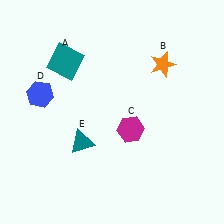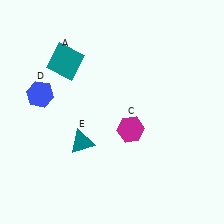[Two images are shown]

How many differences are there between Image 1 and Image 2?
There is 1 difference between the two images.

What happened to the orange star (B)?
The orange star (B) was removed in Image 2. It was in the top-right area of Image 1.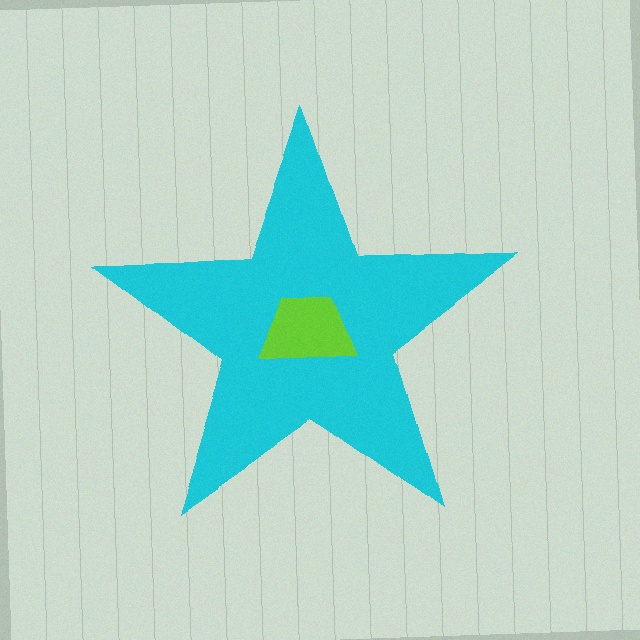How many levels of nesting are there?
2.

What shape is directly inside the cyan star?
The lime trapezoid.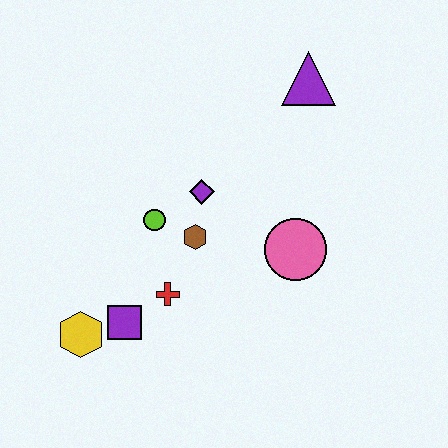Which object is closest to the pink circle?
The brown hexagon is closest to the pink circle.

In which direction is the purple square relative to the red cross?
The purple square is to the left of the red cross.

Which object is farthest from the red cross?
The purple triangle is farthest from the red cross.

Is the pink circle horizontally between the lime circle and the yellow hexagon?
No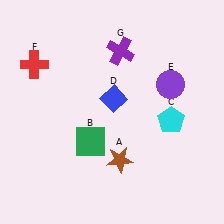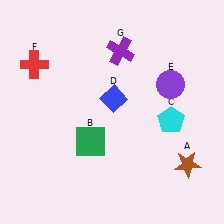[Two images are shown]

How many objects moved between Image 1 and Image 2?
1 object moved between the two images.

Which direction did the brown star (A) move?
The brown star (A) moved right.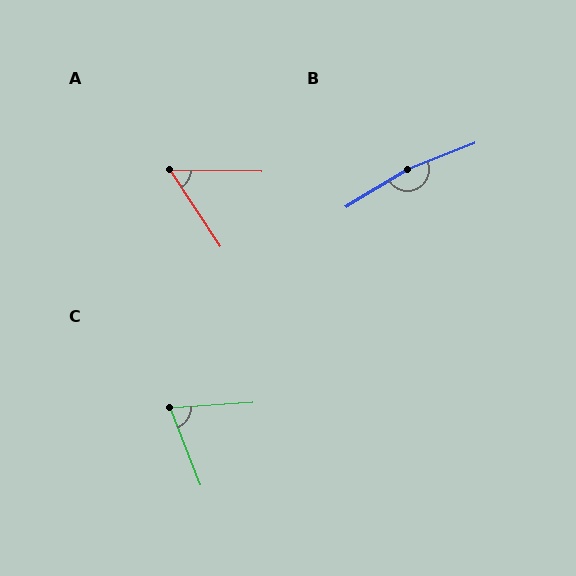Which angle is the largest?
B, at approximately 170 degrees.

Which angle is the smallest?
A, at approximately 56 degrees.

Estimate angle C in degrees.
Approximately 72 degrees.